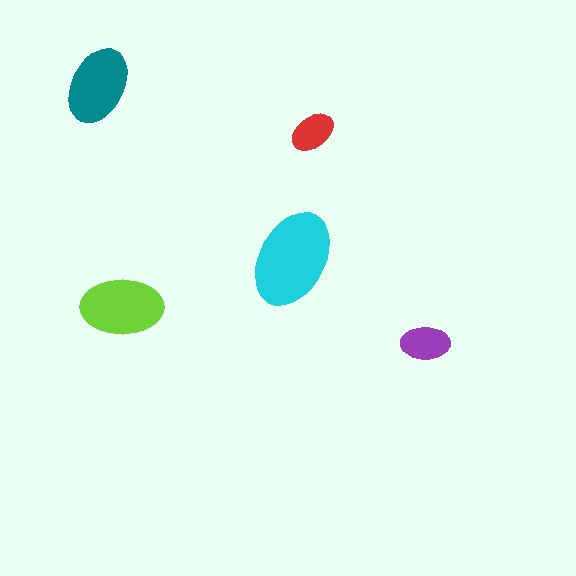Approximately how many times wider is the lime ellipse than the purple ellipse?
About 1.5 times wider.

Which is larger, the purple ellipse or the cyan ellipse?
The cyan one.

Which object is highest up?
The teal ellipse is topmost.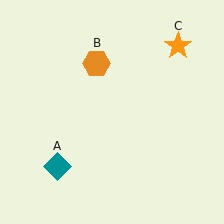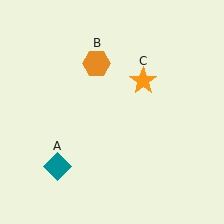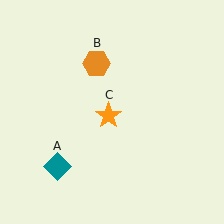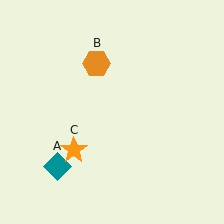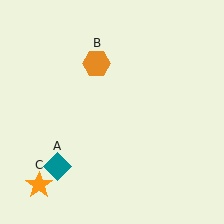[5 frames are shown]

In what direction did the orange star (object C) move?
The orange star (object C) moved down and to the left.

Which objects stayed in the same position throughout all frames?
Teal diamond (object A) and orange hexagon (object B) remained stationary.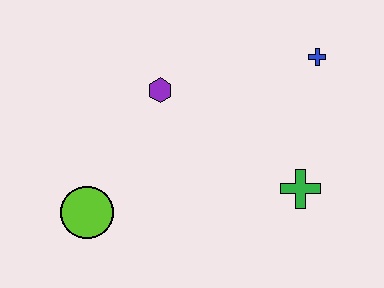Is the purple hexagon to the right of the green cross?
No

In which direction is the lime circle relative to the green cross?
The lime circle is to the left of the green cross.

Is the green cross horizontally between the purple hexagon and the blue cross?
Yes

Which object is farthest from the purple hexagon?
The green cross is farthest from the purple hexagon.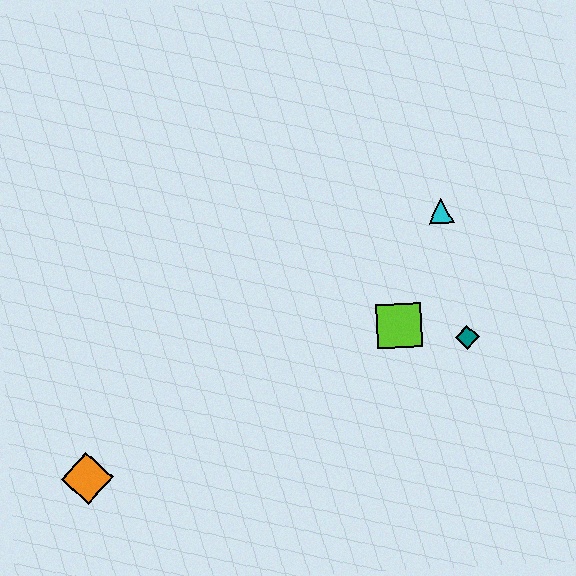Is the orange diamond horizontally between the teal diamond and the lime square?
No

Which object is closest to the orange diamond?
The lime square is closest to the orange diamond.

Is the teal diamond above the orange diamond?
Yes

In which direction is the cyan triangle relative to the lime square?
The cyan triangle is above the lime square.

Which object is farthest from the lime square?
The orange diamond is farthest from the lime square.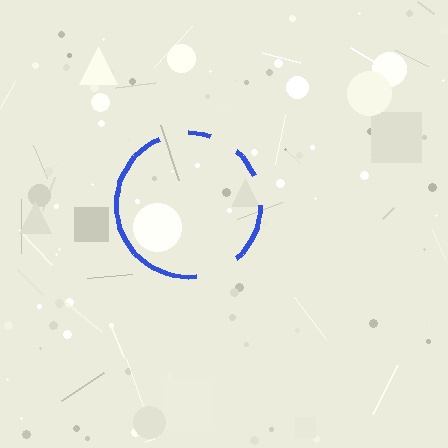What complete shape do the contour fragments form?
The contour fragments form a circle.